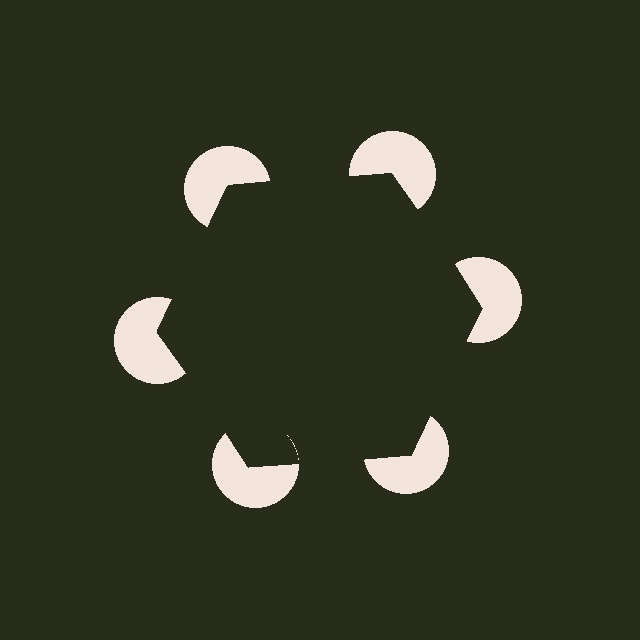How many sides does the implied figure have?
6 sides.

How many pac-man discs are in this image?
There are 6 — one at each vertex of the illusory hexagon.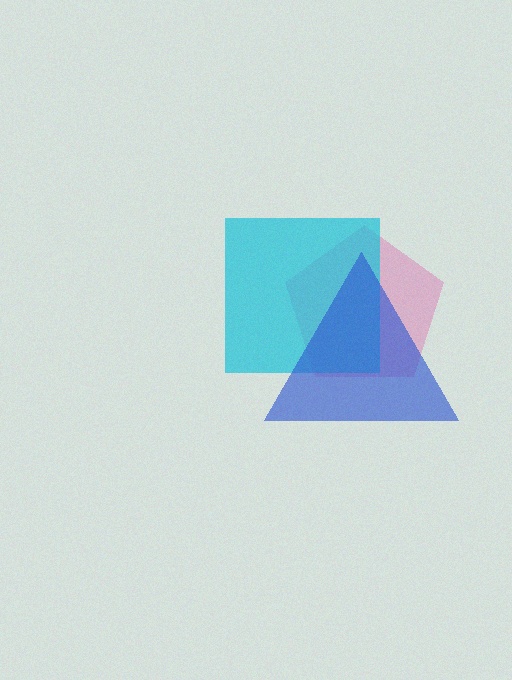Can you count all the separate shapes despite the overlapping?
Yes, there are 3 separate shapes.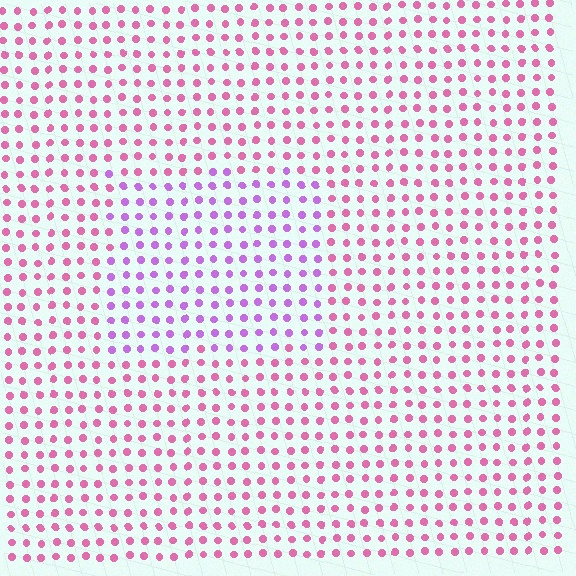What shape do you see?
I see a rectangle.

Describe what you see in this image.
The image is filled with small pink elements in a uniform arrangement. A rectangle-shaped region is visible where the elements are tinted to a slightly different hue, forming a subtle color boundary.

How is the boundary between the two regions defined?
The boundary is defined purely by a slight shift in hue (about 42 degrees). Spacing, size, and orientation are identical on both sides.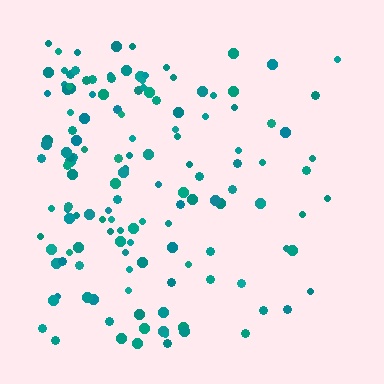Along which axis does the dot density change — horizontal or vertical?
Horizontal.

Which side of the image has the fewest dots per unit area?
The right.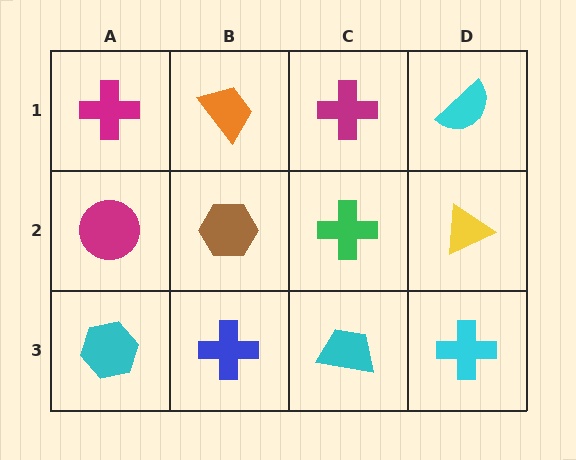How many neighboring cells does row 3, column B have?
3.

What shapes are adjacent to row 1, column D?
A yellow triangle (row 2, column D), a magenta cross (row 1, column C).